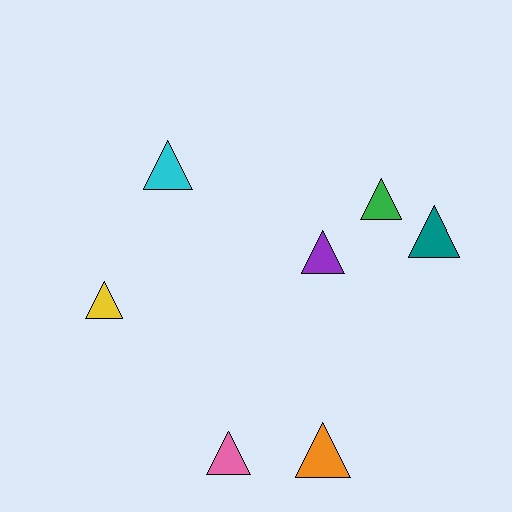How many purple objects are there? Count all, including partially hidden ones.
There is 1 purple object.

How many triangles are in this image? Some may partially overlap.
There are 7 triangles.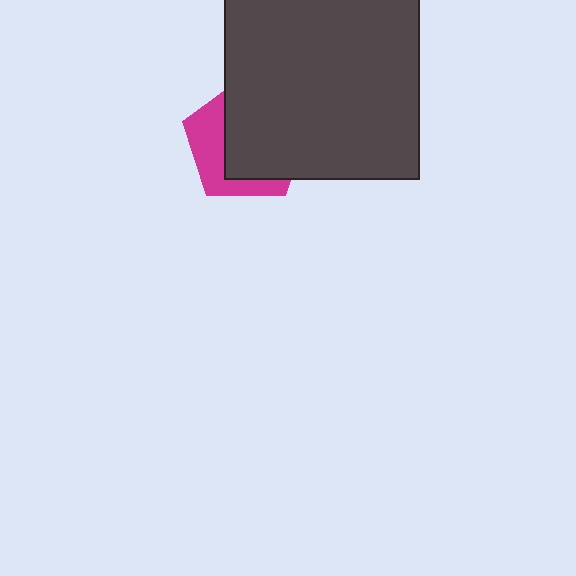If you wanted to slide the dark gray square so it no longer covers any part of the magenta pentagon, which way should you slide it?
Slide it right — that is the most direct way to separate the two shapes.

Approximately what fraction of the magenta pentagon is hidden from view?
Roughly 64% of the magenta pentagon is hidden behind the dark gray square.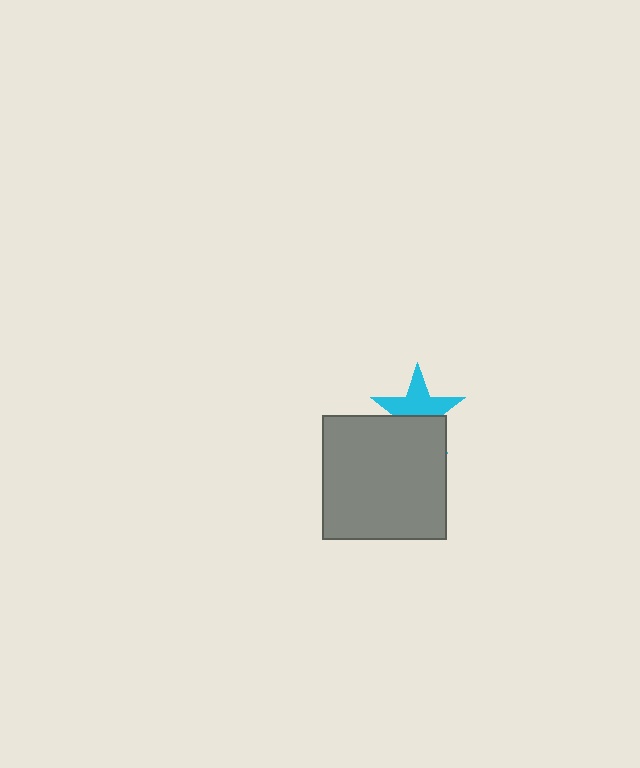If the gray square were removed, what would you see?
You would see the complete cyan star.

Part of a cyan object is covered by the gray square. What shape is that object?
It is a star.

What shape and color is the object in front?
The object in front is a gray square.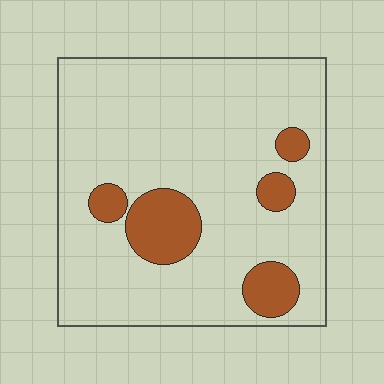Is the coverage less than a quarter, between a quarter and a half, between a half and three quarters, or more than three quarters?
Less than a quarter.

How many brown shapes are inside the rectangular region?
5.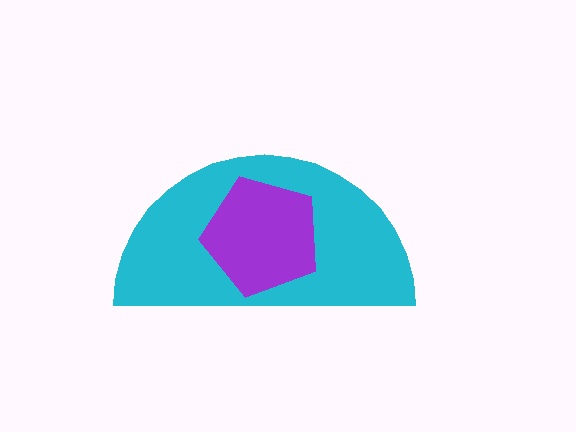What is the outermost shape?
The cyan semicircle.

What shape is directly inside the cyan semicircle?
The purple pentagon.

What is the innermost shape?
The purple pentagon.